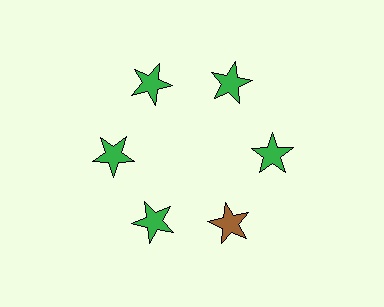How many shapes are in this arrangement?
There are 6 shapes arranged in a ring pattern.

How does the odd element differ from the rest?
It has a different color: brown instead of green.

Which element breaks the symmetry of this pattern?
The brown star at roughly the 5 o'clock position breaks the symmetry. All other shapes are green stars.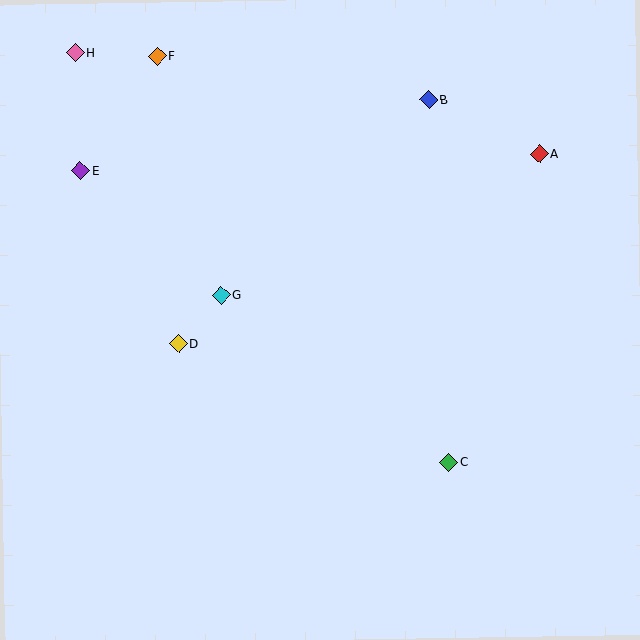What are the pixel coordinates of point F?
Point F is at (157, 57).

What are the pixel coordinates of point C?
Point C is at (449, 462).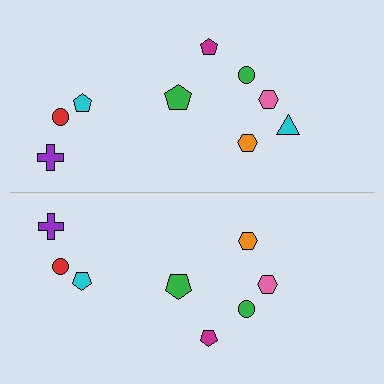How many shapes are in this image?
There are 17 shapes in this image.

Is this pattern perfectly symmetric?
No, the pattern is not perfectly symmetric. A cyan triangle is missing from the bottom side.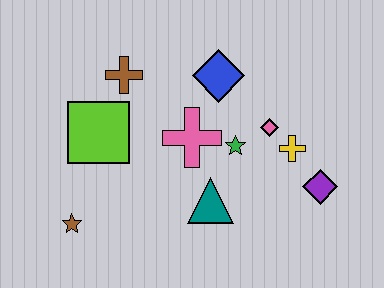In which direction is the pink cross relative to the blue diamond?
The pink cross is below the blue diamond.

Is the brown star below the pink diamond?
Yes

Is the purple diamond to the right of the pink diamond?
Yes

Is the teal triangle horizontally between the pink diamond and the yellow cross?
No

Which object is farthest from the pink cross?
The brown star is farthest from the pink cross.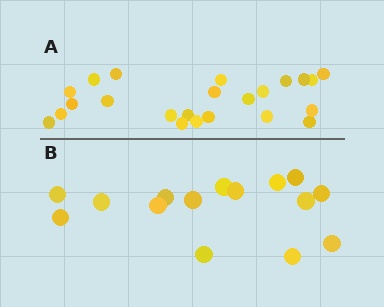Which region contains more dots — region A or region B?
Region A (the top region) has more dots.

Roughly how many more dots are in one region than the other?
Region A has roughly 8 or so more dots than region B.